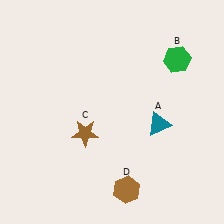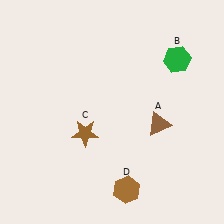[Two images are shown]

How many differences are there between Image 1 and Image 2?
There is 1 difference between the two images.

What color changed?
The triangle (A) changed from teal in Image 1 to brown in Image 2.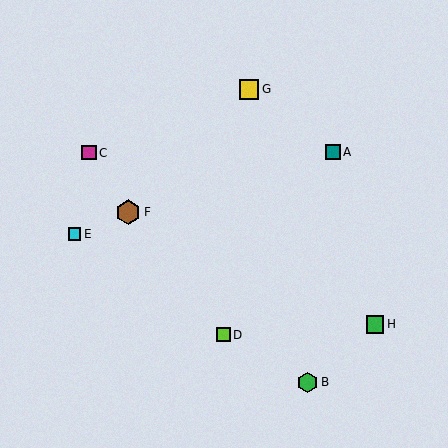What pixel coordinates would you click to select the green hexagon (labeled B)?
Click at (308, 382) to select the green hexagon B.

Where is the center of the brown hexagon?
The center of the brown hexagon is at (128, 212).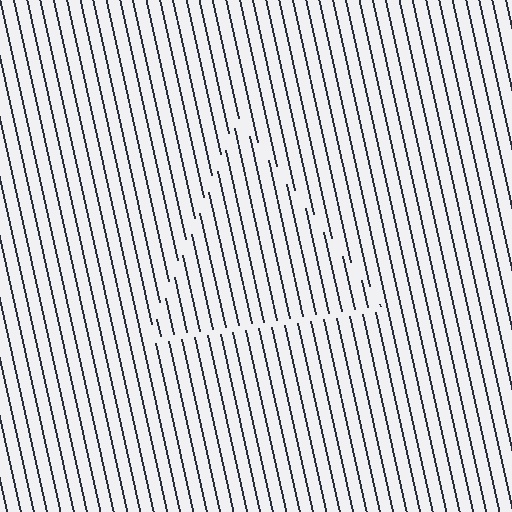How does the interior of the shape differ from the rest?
The interior of the shape contains the same grating, shifted by half a period — the contour is defined by the phase discontinuity where line-ends from the inner and outer gratings abut.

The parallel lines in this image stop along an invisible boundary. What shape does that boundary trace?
An illusory triangle. The interior of the shape contains the same grating, shifted by half a period — the contour is defined by the phase discontinuity where line-ends from the inner and outer gratings abut.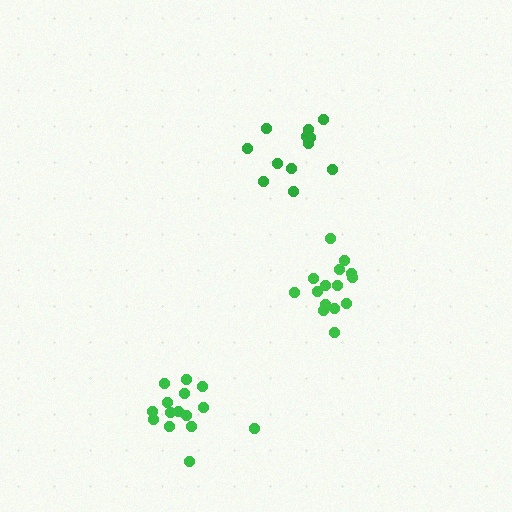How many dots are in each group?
Group 1: 15 dots, Group 2: 12 dots, Group 3: 15 dots (42 total).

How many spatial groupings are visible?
There are 3 spatial groupings.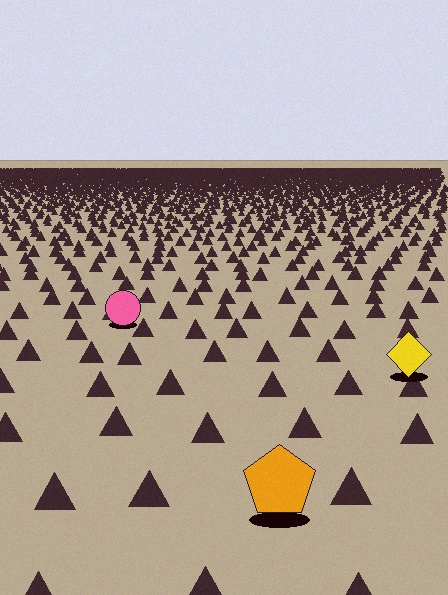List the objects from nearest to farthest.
From nearest to farthest: the orange pentagon, the yellow diamond, the pink circle.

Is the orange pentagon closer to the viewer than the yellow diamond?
Yes. The orange pentagon is closer — you can tell from the texture gradient: the ground texture is coarser near it.